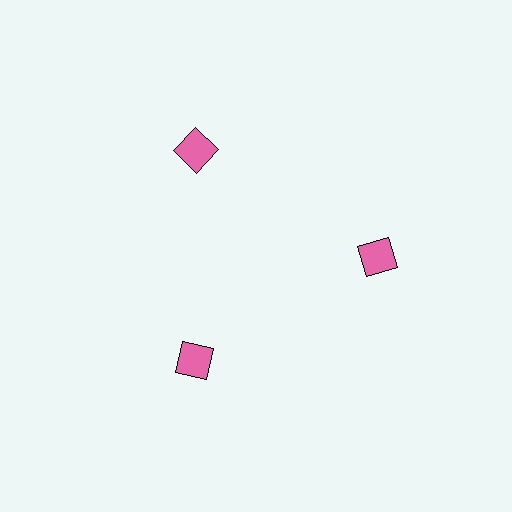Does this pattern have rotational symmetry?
Yes, this pattern has 3-fold rotational symmetry. It looks the same after rotating 120 degrees around the center.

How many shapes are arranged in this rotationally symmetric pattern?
There are 3 shapes, arranged in 3 groups of 1.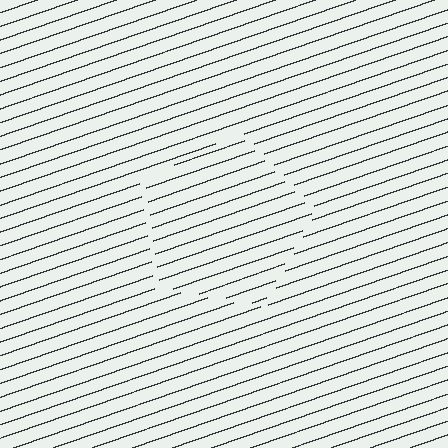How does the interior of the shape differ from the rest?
The interior of the shape contains the same grating, shifted by half a period — the contour is defined by the phase discontinuity where line-ends from the inner and outer gratings abut.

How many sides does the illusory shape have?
5 sides — the line-ends trace a pentagon.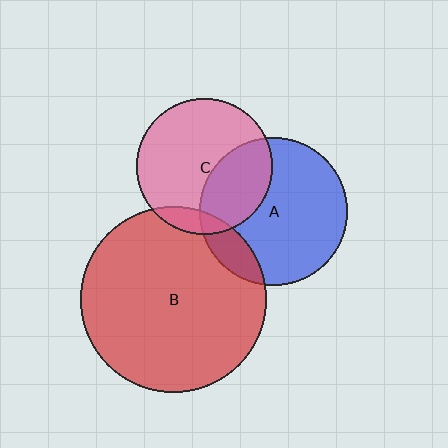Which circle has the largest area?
Circle B (red).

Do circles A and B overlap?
Yes.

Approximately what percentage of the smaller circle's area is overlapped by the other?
Approximately 15%.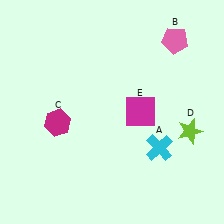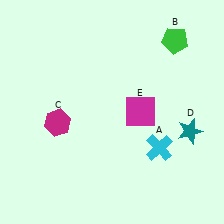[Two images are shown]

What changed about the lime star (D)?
In Image 1, D is lime. In Image 2, it changed to teal.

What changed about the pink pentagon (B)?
In Image 1, B is pink. In Image 2, it changed to green.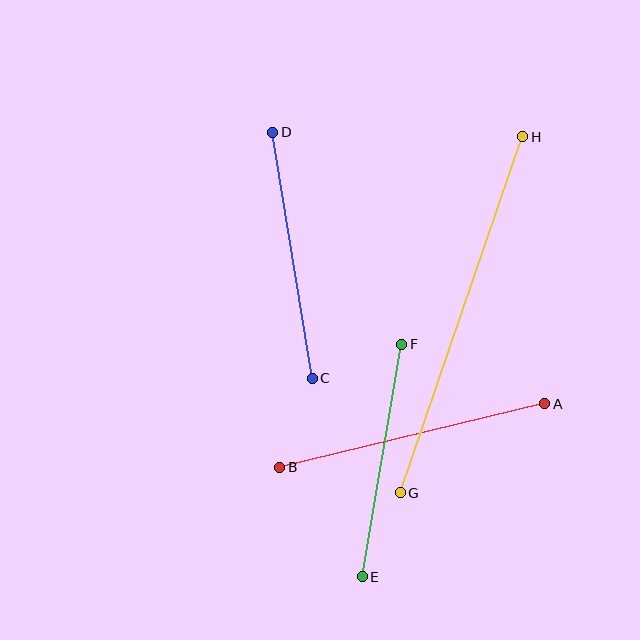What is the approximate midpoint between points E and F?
The midpoint is at approximately (382, 460) pixels.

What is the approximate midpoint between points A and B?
The midpoint is at approximately (412, 435) pixels.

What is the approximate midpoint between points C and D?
The midpoint is at approximately (292, 255) pixels.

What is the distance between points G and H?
The distance is approximately 377 pixels.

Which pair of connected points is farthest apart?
Points G and H are farthest apart.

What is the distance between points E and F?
The distance is approximately 236 pixels.